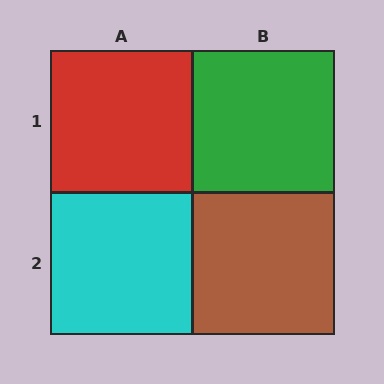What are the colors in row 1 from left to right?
Red, green.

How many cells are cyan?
1 cell is cyan.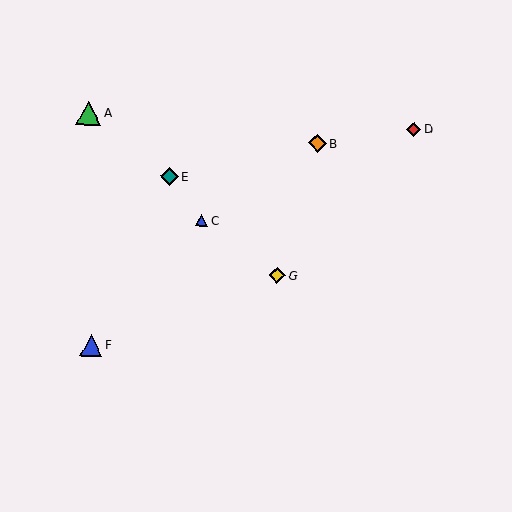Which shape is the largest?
The green triangle (labeled A) is the largest.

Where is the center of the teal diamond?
The center of the teal diamond is at (169, 176).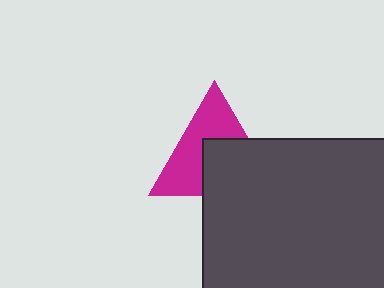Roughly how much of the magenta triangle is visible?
About half of it is visible (roughly 52%).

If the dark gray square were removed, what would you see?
You would see the complete magenta triangle.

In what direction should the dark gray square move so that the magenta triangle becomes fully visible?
The dark gray square should move down. That is the shortest direction to clear the overlap and leave the magenta triangle fully visible.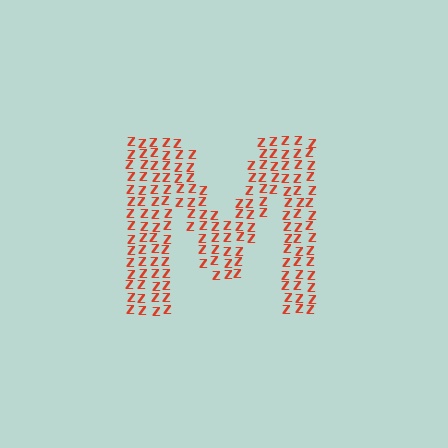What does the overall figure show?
The overall figure shows the letter M.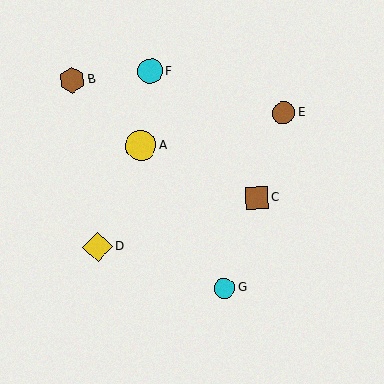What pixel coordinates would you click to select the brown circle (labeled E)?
Click at (284, 113) to select the brown circle E.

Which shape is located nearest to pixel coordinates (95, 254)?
The yellow diamond (labeled D) at (98, 247) is nearest to that location.